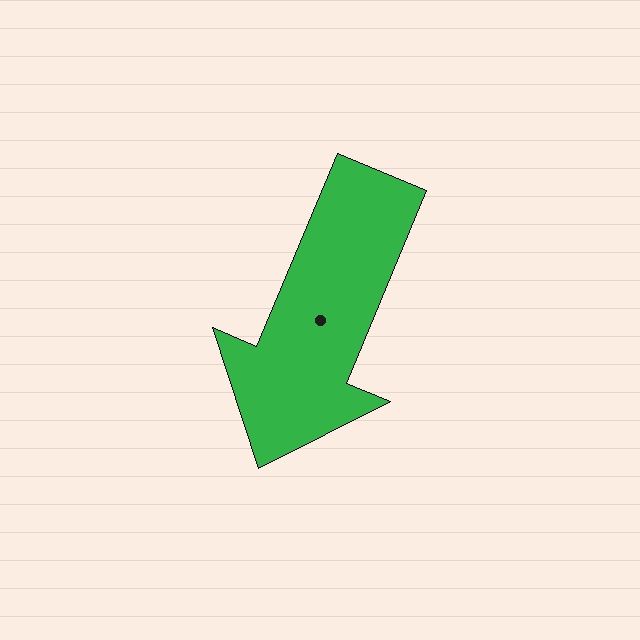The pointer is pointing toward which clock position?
Roughly 7 o'clock.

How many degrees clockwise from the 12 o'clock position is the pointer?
Approximately 203 degrees.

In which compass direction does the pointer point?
Southwest.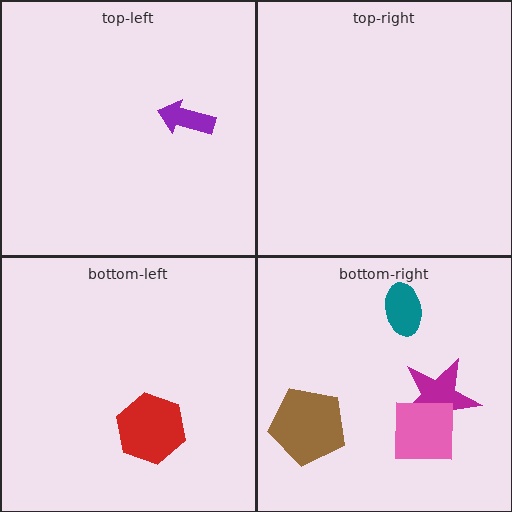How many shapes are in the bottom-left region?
1.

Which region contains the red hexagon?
The bottom-left region.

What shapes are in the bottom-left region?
The red hexagon.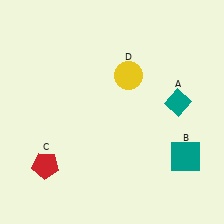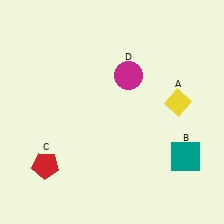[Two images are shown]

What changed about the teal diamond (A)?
In Image 1, A is teal. In Image 2, it changed to yellow.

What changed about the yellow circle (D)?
In Image 1, D is yellow. In Image 2, it changed to magenta.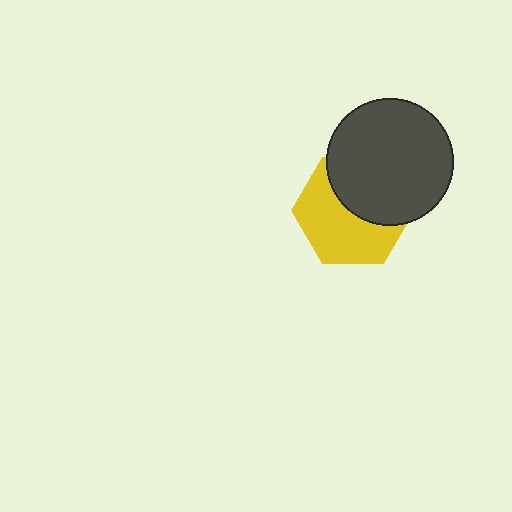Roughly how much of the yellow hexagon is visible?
About half of it is visible (roughly 56%).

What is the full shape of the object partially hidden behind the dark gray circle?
The partially hidden object is a yellow hexagon.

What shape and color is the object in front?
The object in front is a dark gray circle.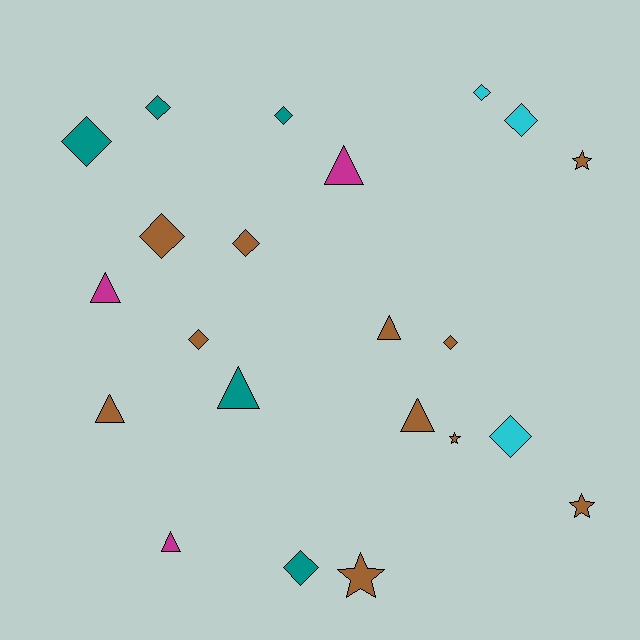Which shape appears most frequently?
Diamond, with 11 objects.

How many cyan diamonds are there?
There are 3 cyan diamonds.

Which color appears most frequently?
Brown, with 11 objects.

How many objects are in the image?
There are 22 objects.